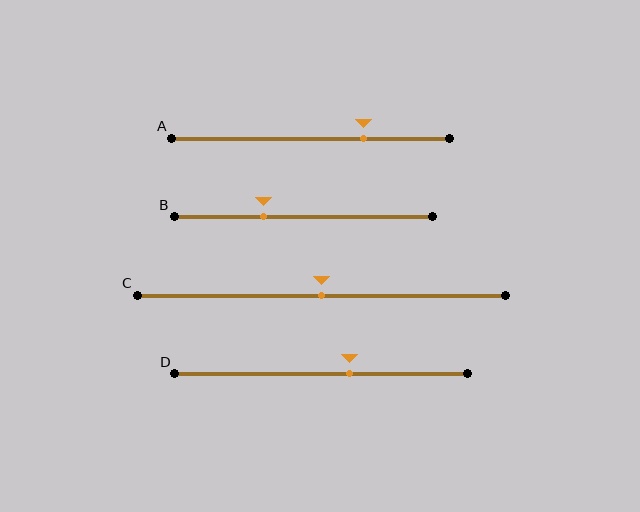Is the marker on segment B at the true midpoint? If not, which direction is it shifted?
No, the marker on segment B is shifted to the left by about 15% of the segment length.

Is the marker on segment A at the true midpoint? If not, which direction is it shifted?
No, the marker on segment A is shifted to the right by about 19% of the segment length.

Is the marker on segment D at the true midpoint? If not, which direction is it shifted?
No, the marker on segment D is shifted to the right by about 10% of the segment length.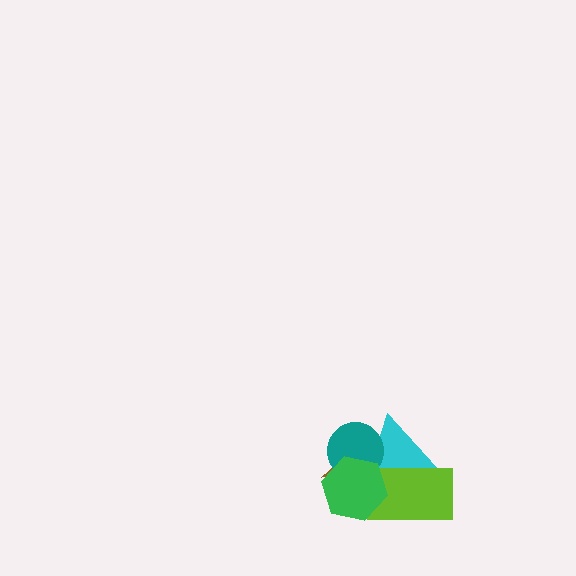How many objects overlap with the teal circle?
3 objects overlap with the teal circle.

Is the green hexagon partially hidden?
No, no other shape covers it.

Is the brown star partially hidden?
Yes, it is partially covered by another shape.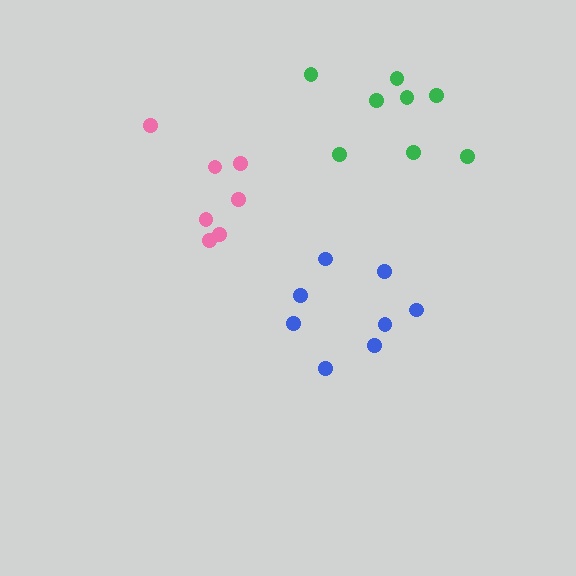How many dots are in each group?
Group 1: 8 dots, Group 2: 8 dots, Group 3: 7 dots (23 total).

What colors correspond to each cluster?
The clusters are colored: blue, green, pink.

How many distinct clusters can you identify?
There are 3 distinct clusters.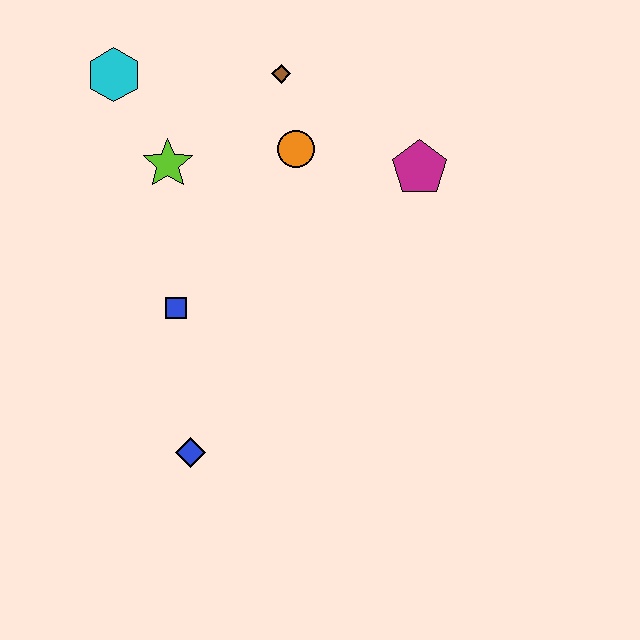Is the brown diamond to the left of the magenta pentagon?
Yes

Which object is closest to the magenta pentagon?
The orange circle is closest to the magenta pentagon.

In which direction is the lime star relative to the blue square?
The lime star is above the blue square.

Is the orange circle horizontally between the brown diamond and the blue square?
No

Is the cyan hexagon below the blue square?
No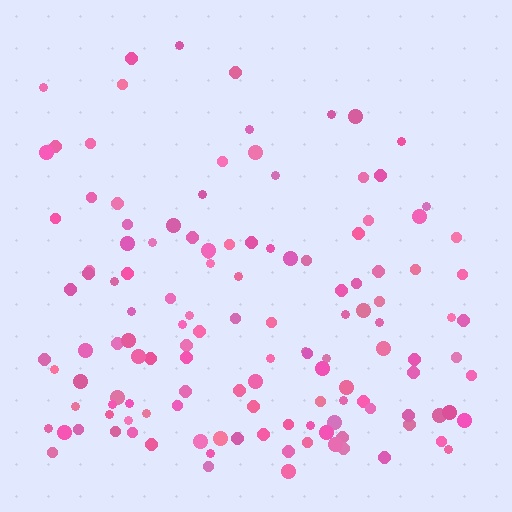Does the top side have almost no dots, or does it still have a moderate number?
Still a moderate number, just noticeably fewer than the bottom.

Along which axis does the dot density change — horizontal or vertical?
Vertical.